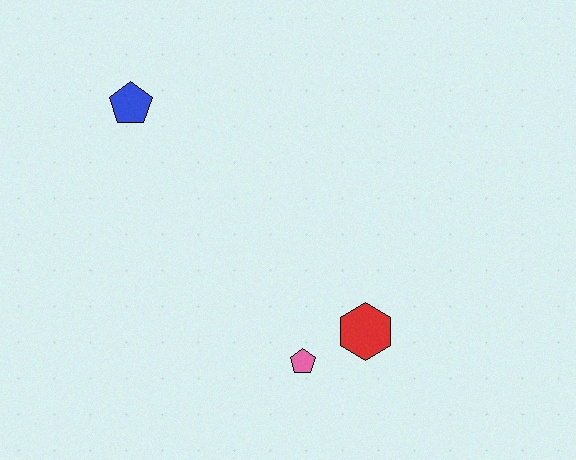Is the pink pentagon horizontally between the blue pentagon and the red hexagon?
Yes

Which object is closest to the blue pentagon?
The pink pentagon is closest to the blue pentagon.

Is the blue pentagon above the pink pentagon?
Yes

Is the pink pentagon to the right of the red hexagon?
No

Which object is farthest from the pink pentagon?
The blue pentagon is farthest from the pink pentagon.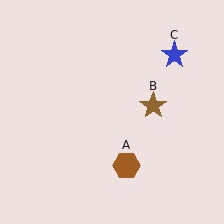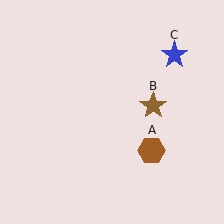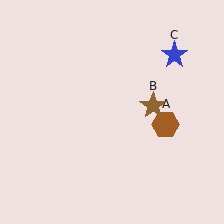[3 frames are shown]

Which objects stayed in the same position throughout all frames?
Brown star (object B) and blue star (object C) remained stationary.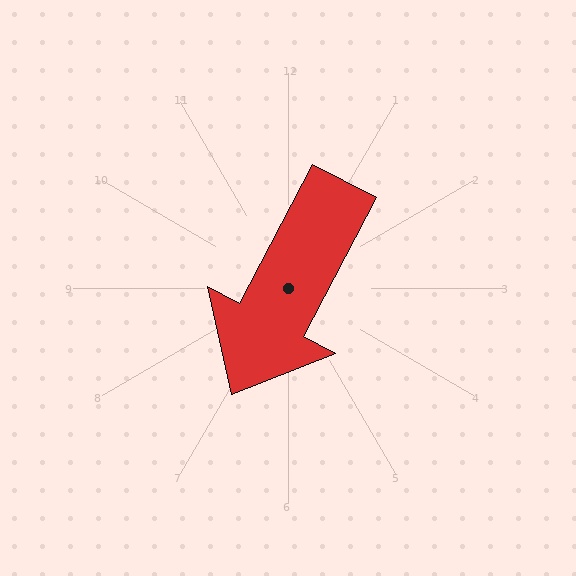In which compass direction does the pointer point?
Southwest.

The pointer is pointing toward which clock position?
Roughly 7 o'clock.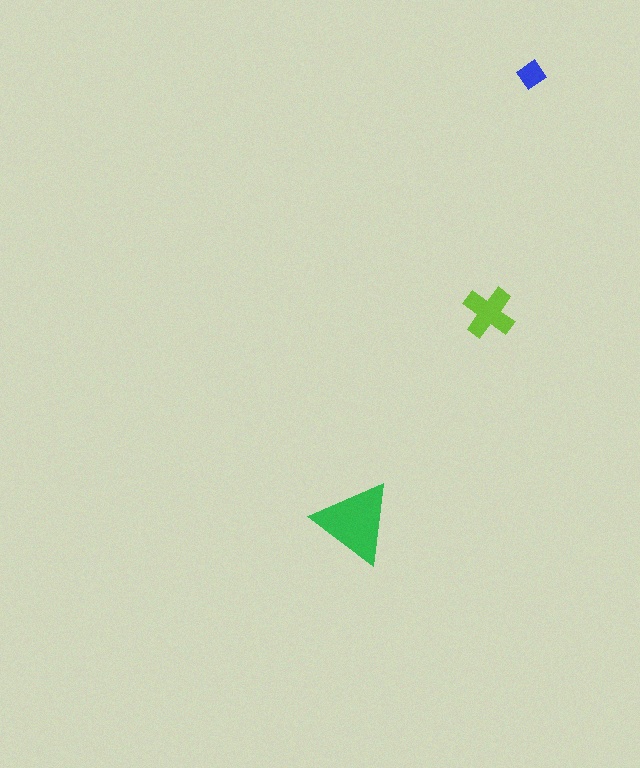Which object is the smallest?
The blue diamond.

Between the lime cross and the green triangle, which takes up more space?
The green triangle.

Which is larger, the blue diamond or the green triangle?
The green triangle.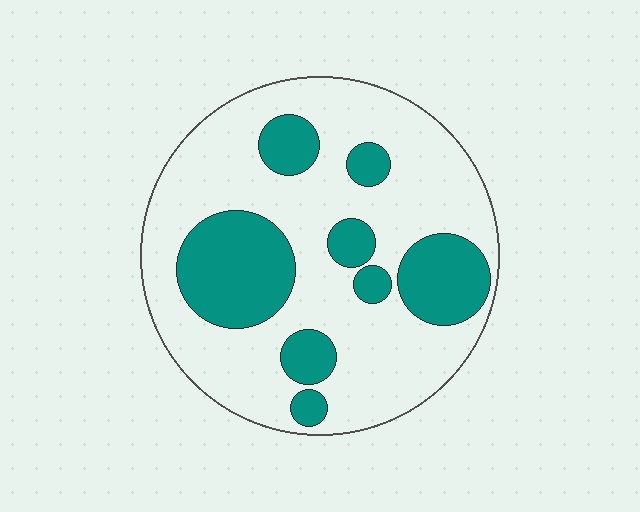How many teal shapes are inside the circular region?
8.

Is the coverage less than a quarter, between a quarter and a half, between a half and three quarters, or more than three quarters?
Between a quarter and a half.